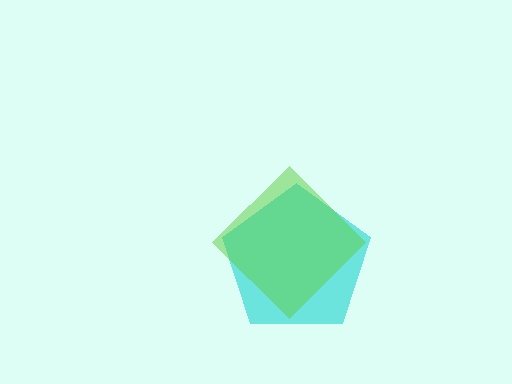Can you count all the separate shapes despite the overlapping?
Yes, there are 2 separate shapes.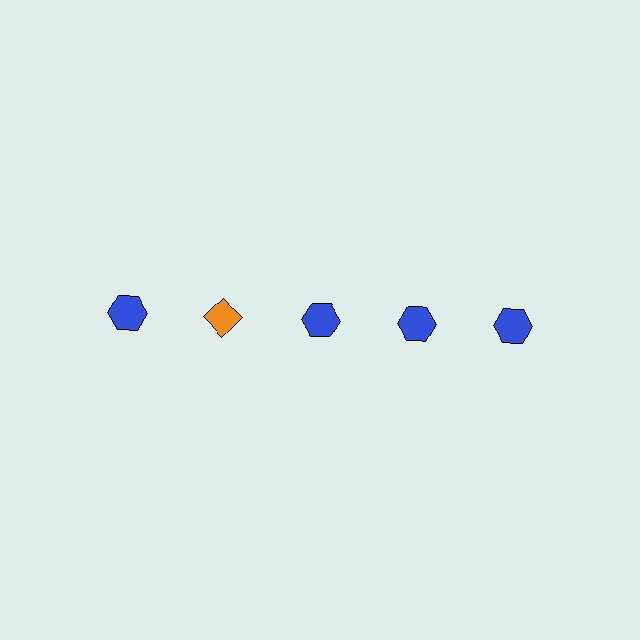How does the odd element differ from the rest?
It differs in both color (orange instead of blue) and shape (diamond instead of hexagon).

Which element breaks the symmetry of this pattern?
The orange diamond in the top row, second from left column breaks the symmetry. All other shapes are blue hexagons.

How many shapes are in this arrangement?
There are 5 shapes arranged in a grid pattern.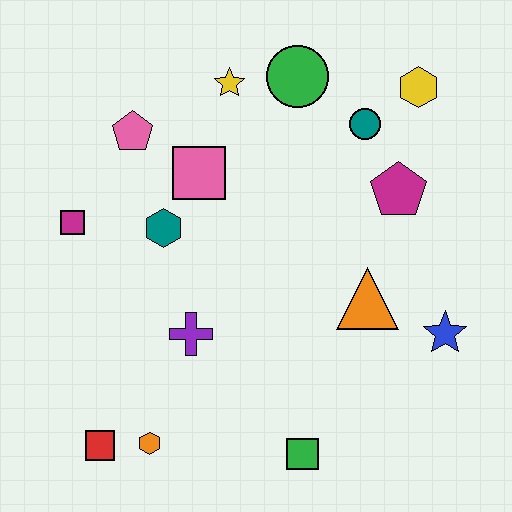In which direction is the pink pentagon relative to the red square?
The pink pentagon is above the red square.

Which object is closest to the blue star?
The orange triangle is closest to the blue star.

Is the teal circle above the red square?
Yes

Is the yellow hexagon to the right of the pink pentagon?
Yes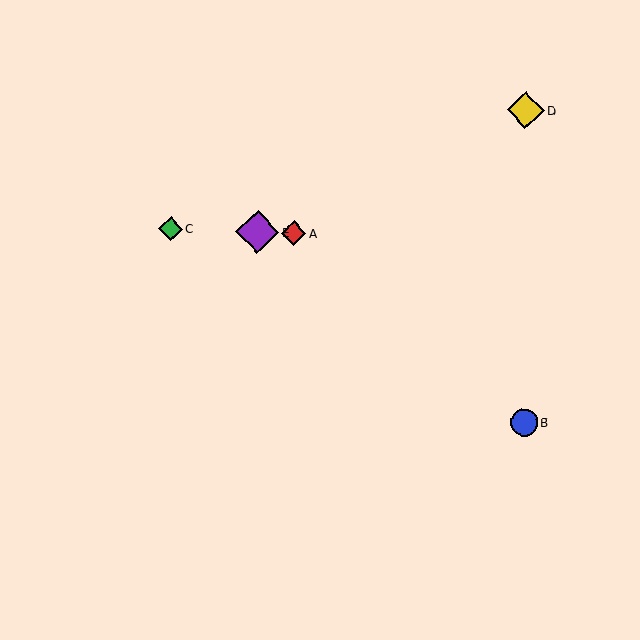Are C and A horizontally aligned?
Yes, both are at y≈229.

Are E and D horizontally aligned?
No, E is at y≈232 and D is at y≈110.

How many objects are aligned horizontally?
3 objects (A, C, E) are aligned horizontally.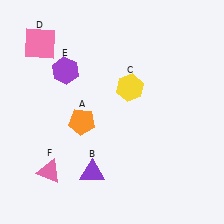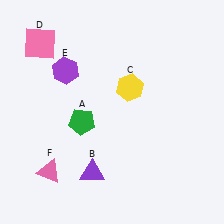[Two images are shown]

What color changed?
The pentagon (A) changed from orange in Image 1 to green in Image 2.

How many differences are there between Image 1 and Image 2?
There is 1 difference between the two images.